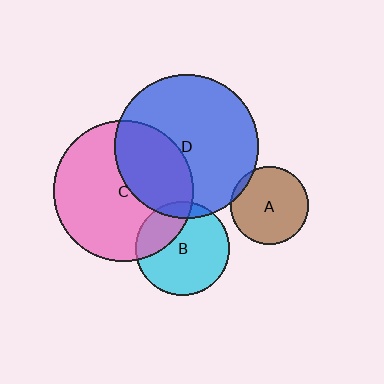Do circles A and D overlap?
Yes.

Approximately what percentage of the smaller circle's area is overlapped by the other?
Approximately 5%.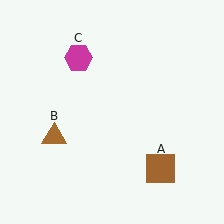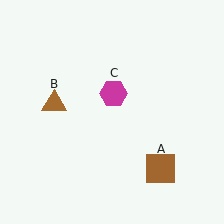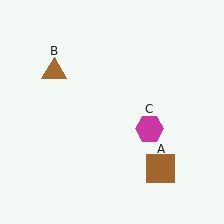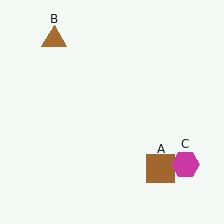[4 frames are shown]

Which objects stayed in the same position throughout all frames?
Brown square (object A) remained stationary.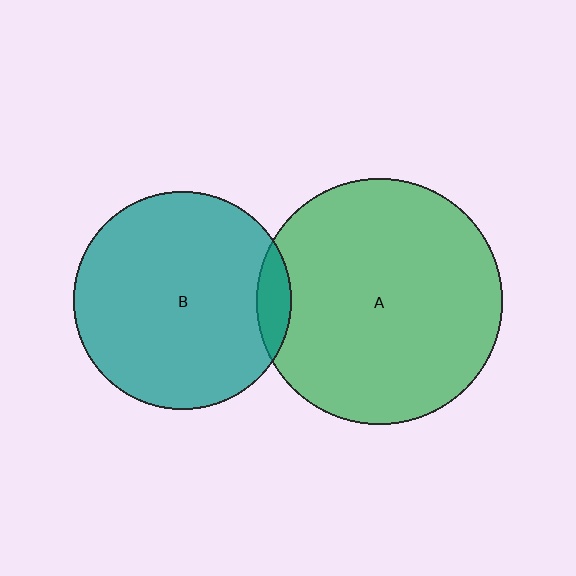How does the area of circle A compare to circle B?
Approximately 1.3 times.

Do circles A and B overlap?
Yes.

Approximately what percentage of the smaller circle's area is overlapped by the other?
Approximately 10%.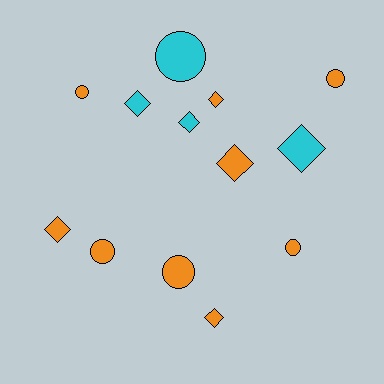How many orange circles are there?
There are 5 orange circles.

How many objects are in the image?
There are 13 objects.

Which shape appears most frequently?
Diamond, with 7 objects.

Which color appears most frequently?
Orange, with 9 objects.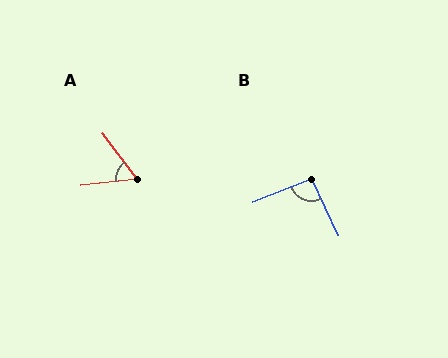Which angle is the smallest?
A, at approximately 60 degrees.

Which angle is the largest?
B, at approximately 93 degrees.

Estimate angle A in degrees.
Approximately 60 degrees.